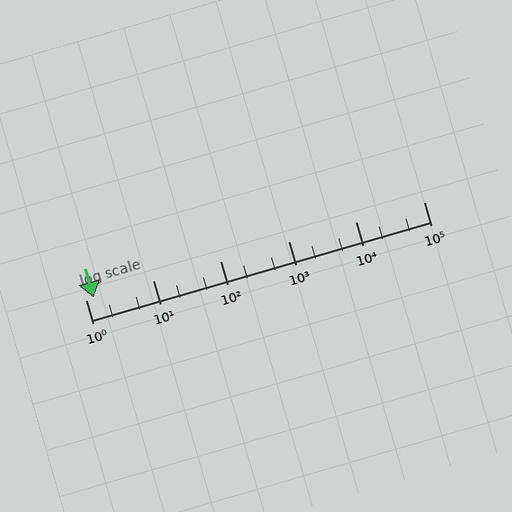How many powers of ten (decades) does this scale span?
The scale spans 5 decades, from 1 to 100000.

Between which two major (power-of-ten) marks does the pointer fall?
The pointer is between 1 and 10.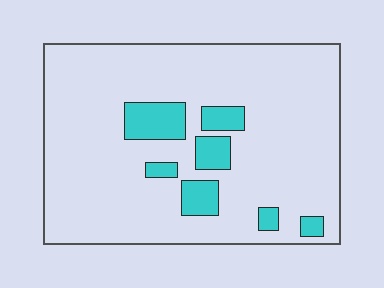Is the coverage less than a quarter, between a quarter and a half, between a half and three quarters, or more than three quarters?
Less than a quarter.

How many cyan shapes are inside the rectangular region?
7.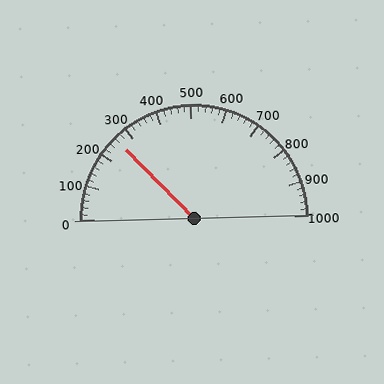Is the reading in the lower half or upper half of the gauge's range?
The reading is in the lower half of the range (0 to 1000).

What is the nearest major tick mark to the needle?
The nearest major tick mark is 300.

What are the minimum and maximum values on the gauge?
The gauge ranges from 0 to 1000.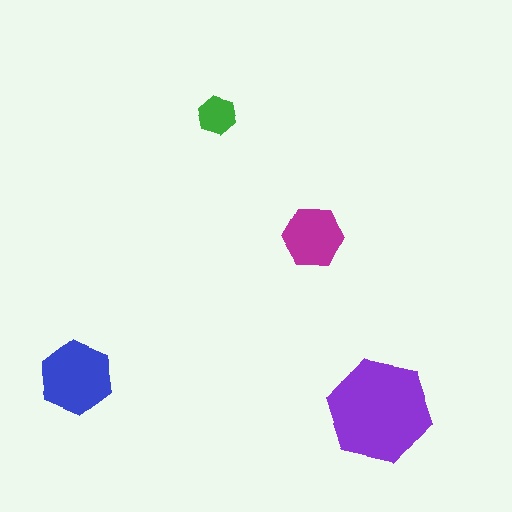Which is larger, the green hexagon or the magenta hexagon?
The magenta one.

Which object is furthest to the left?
The blue hexagon is leftmost.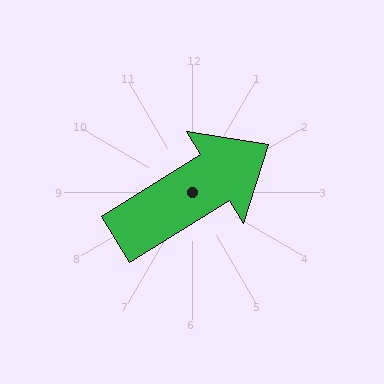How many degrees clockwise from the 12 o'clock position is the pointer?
Approximately 58 degrees.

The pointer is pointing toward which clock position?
Roughly 2 o'clock.